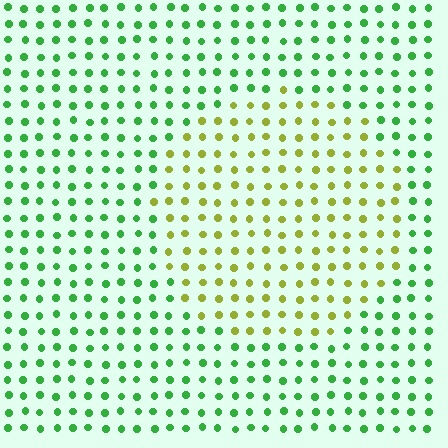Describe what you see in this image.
The image is filled with small green elements in a uniform arrangement. A circle-shaped region is visible where the elements are tinted to a slightly different hue, forming a subtle color boundary.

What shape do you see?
I see a circle.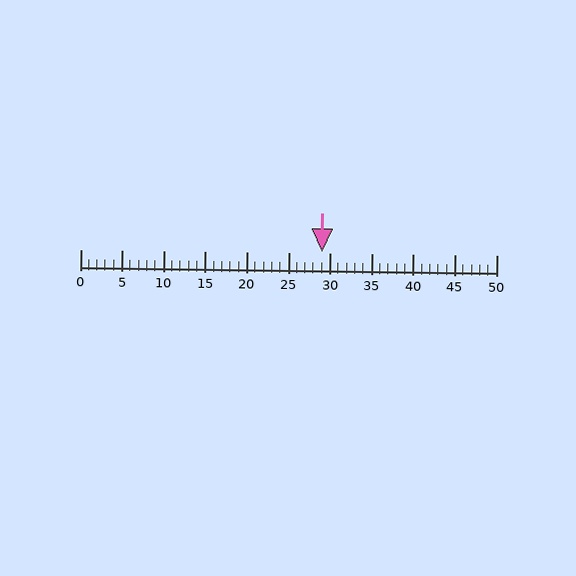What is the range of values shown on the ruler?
The ruler shows values from 0 to 50.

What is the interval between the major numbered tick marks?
The major tick marks are spaced 5 units apart.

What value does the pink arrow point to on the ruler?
The pink arrow points to approximately 29.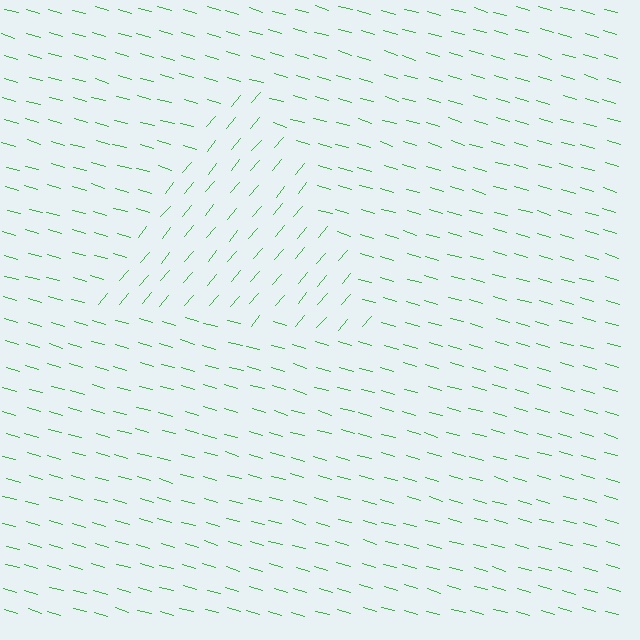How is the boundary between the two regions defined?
The boundary is defined purely by a change in line orientation (approximately 66 degrees difference). All lines are the same color and thickness.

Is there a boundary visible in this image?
Yes, there is a texture boundary formed by a change in line orientation.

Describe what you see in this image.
The image is filled with small green line segments. A triangle region in the image has lines oriented differently from the surrounding lines, creating a visible texture boundary.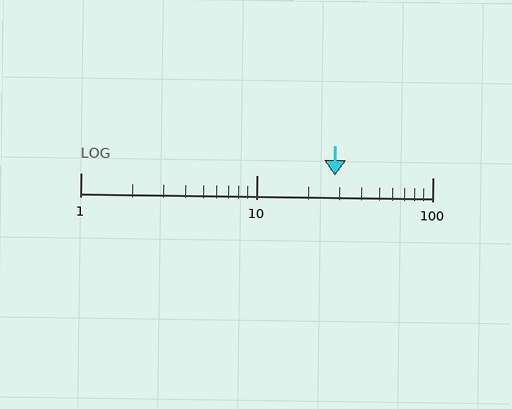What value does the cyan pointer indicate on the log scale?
The pointer indicates approximately 28.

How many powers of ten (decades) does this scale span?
The scale spans 2 decades, from 1 to 100.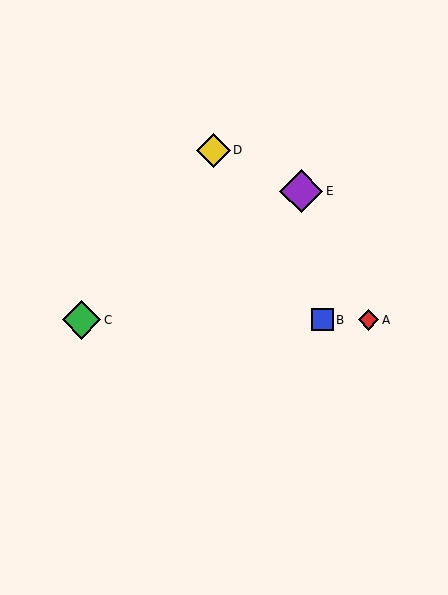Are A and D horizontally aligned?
No, A is at y≈320 and D is at y≈150.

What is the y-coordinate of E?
Object E is at y≈191.